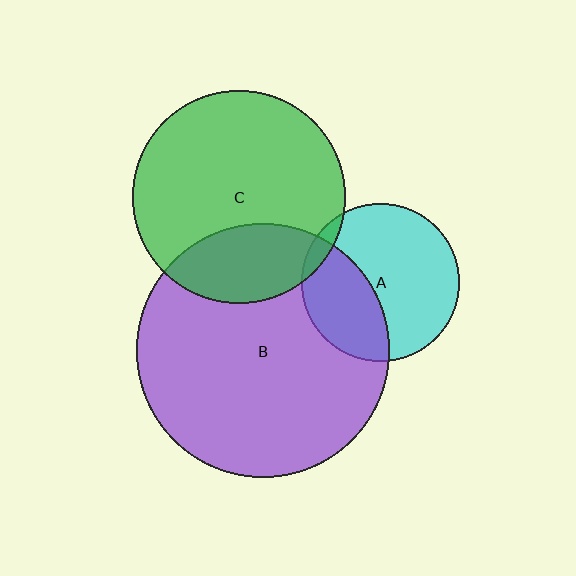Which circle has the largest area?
Circle B (purple).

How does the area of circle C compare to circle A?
Approximately 1.8 times.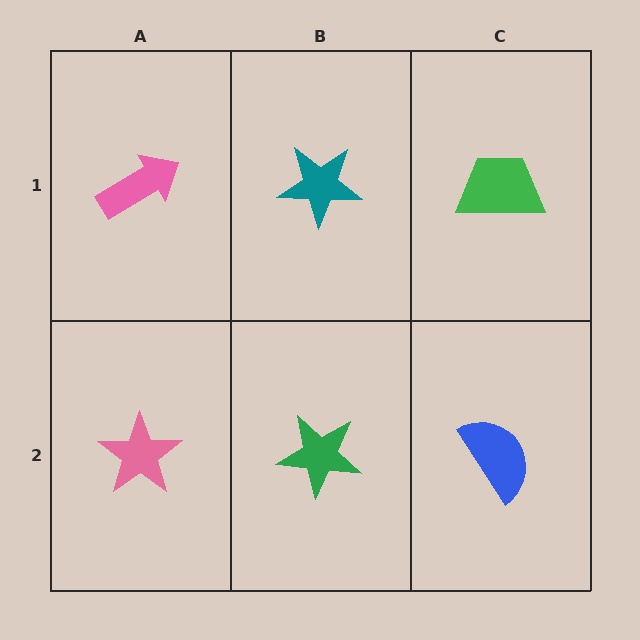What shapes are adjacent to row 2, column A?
A pink arrow (row 1, column A), a green star (row 2, column B).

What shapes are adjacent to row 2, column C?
A green trapezoid (row 1, column C), a green star (row 2, column B).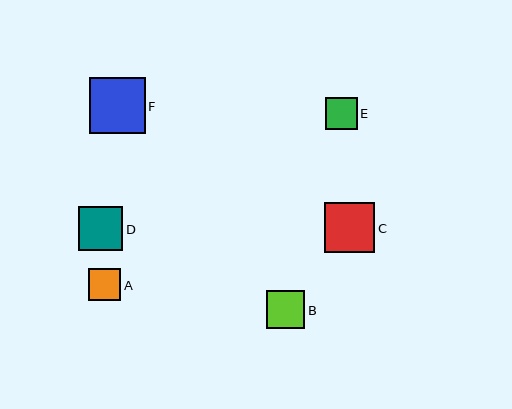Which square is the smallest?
Square A is the smallest with a size of approximately 32 pixels.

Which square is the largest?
Square F is the largest with a size of approximately 56 pixels.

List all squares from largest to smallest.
From largest to smallest: F, C, D, B, E, A.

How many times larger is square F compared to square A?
Square F is approximately 1.7 times the size of square A.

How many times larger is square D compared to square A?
Square D is approximately 1.4 times the size of square A.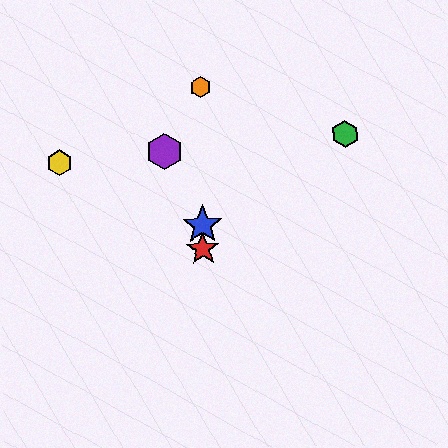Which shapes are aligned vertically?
The red star, the blue star, the orange hexagon are aligned vertically.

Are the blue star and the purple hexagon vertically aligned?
No, the blue star is at x≈202 and the purple hexagon is at x≈164.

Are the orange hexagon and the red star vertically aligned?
Yes, both are at x≈200.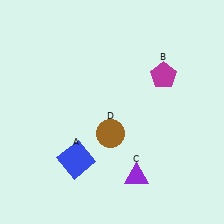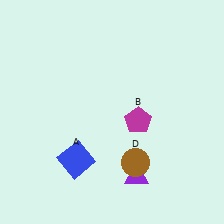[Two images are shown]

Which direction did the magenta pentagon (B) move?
The magenta pentagon (B) moved down.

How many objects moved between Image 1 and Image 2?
2 objects moved between the two images.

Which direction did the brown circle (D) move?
The brown circle (D) moved down.